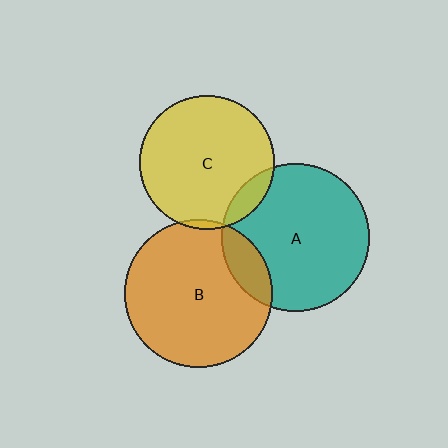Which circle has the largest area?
Circle B (orange).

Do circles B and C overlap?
Yes.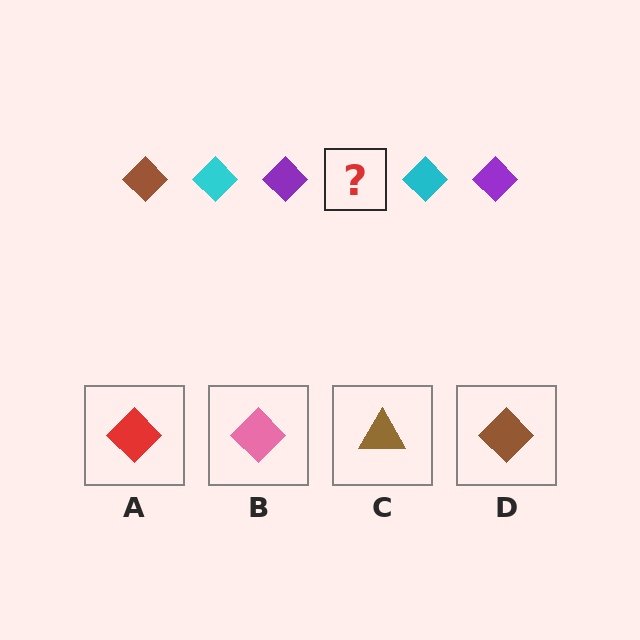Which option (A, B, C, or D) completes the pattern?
D.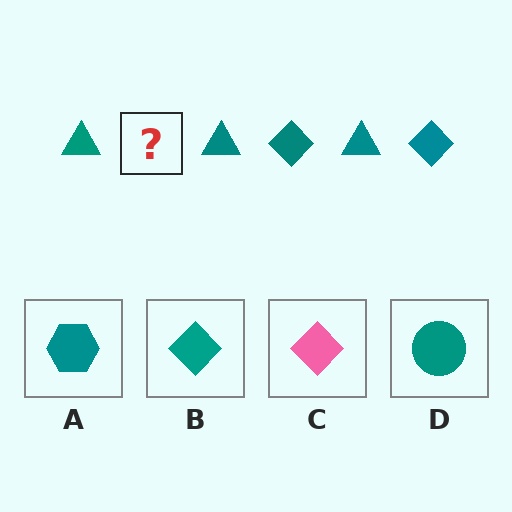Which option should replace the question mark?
Option B.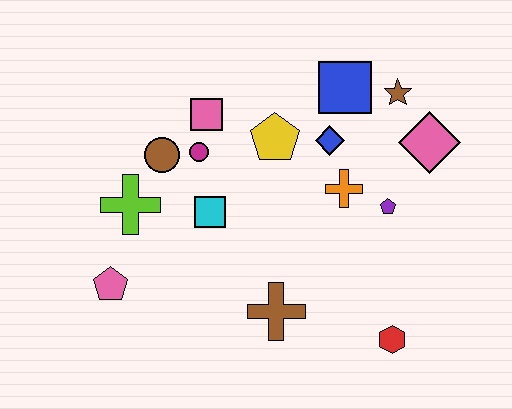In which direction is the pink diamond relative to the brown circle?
The pink diamond is to the right of the brown circle.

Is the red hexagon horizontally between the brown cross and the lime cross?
No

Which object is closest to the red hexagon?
The brown cross is closest to the red hexagon.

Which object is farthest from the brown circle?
The red hexagon is farthest from the brown circle.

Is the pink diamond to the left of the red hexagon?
No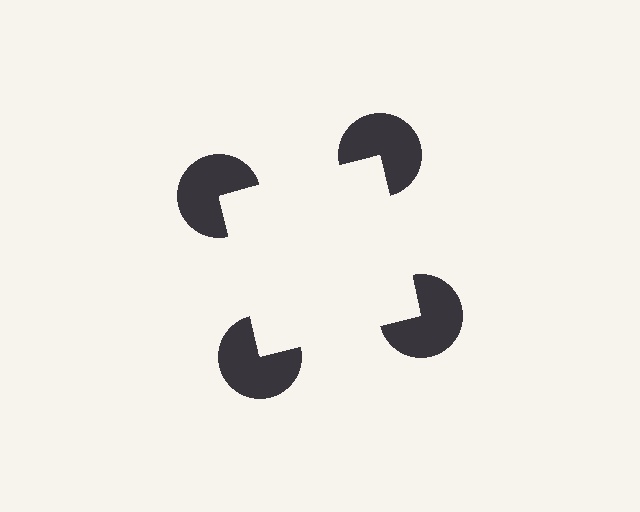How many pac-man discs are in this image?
There are 4 — one at each vertex of the illusory square.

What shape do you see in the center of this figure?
An illusory square — its edges are inferred from the aligned wedge cuts in the pac-man discs, not physically drawn.